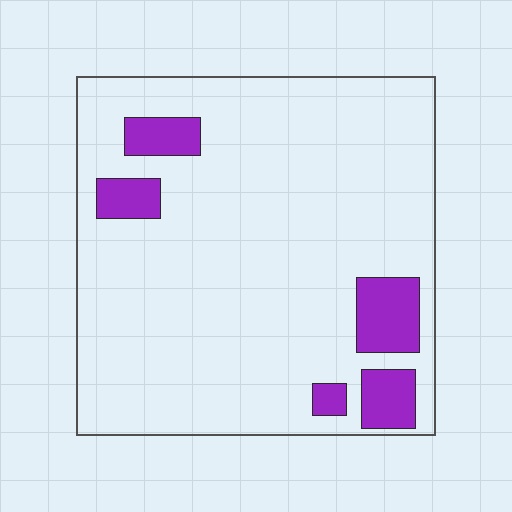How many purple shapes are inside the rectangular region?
5.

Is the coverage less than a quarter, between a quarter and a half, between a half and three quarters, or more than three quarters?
Less than a quarter.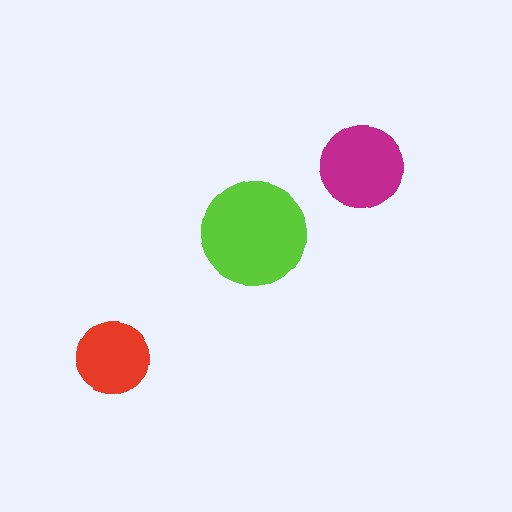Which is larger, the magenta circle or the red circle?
The magenta one.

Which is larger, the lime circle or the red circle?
The lime one.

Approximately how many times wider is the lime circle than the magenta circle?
About 1.5 times wider.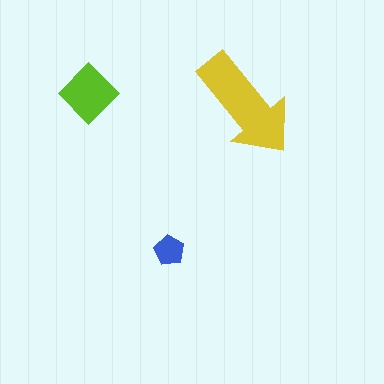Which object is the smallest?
The blue pentagon.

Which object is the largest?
The yellow arrow.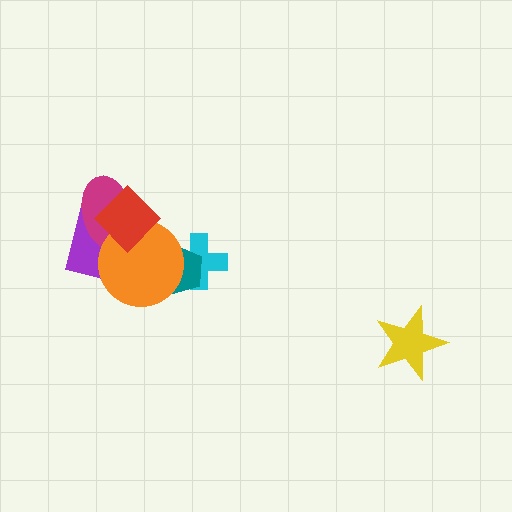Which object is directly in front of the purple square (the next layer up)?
The magenta ellipse is directly in front of the purple square.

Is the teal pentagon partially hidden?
Yes, it is partially covered by another shape.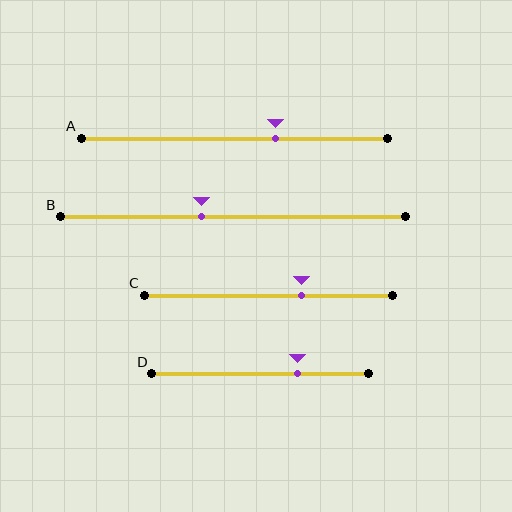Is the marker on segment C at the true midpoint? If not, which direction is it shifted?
No, the marker on segment C is shifted to the right by about 13% of the segment length.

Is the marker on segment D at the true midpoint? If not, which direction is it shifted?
No, the marker on segment D is shifted to the right by about 18% of the segment length.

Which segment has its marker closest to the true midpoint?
Segment B has its marker closest to the true midpoint.